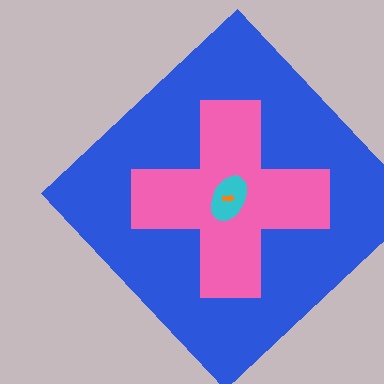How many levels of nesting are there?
4.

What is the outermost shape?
The blue diamond.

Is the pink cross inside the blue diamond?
Yes.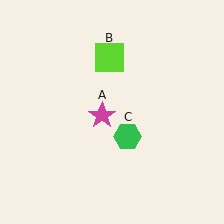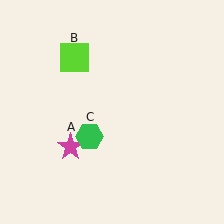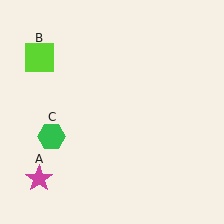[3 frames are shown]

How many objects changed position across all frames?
3 objects changed position: magenta star (object A), lime square (object B), green hexagon (object C).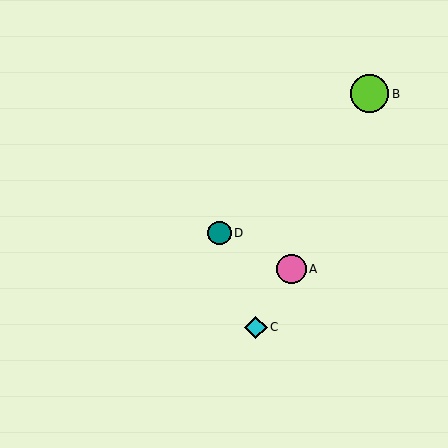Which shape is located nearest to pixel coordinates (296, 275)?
The pink circle (labeled A) at (292, 269) is nearest to that location.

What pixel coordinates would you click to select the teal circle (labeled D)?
Click at (220, 233) to select the teal circle D.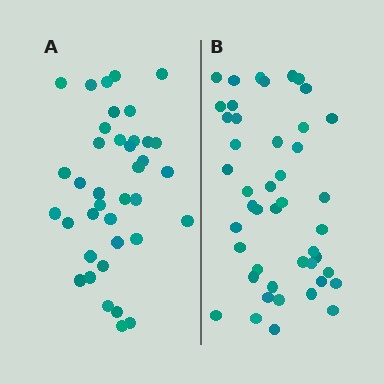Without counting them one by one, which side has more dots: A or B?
Region B (the right region) has more dots.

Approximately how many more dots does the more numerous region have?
Region B has roughly 8 or so more dots than region A.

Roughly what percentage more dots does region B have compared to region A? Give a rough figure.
About 20% more.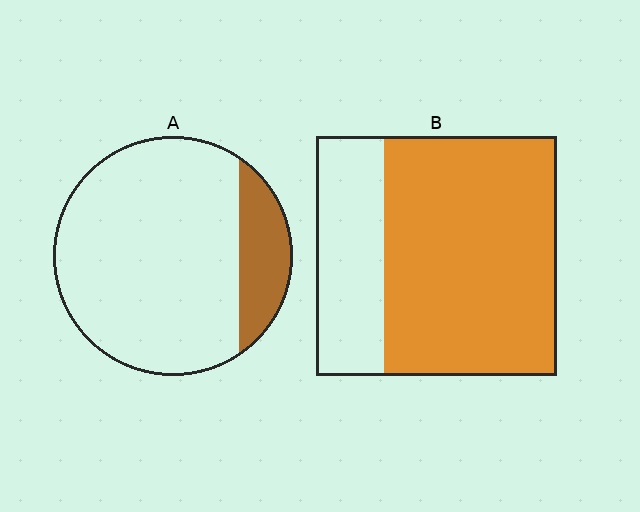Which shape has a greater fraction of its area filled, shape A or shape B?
Shape B.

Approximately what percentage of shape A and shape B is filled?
A is approximately 15% and B is approximately 70%.